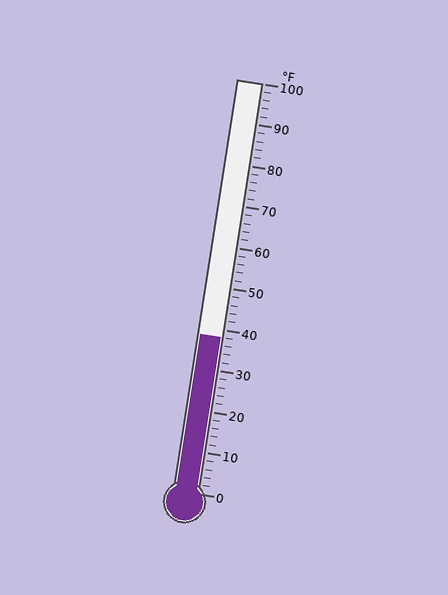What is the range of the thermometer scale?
The thermometer scale ranges from 0°F to 100°F.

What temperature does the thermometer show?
The thermometer shows approximately 38°F.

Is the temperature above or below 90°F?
The temperature is below 90°F.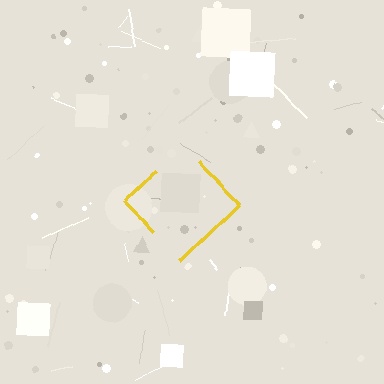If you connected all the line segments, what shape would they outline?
They would outline a diamond.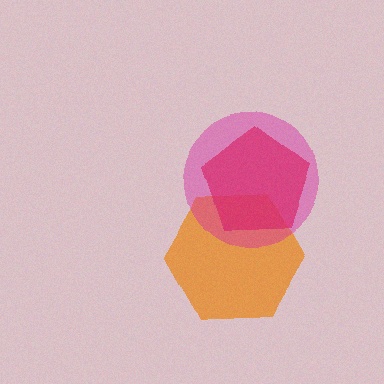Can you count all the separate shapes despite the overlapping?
Yes, there are 3 separate shapes.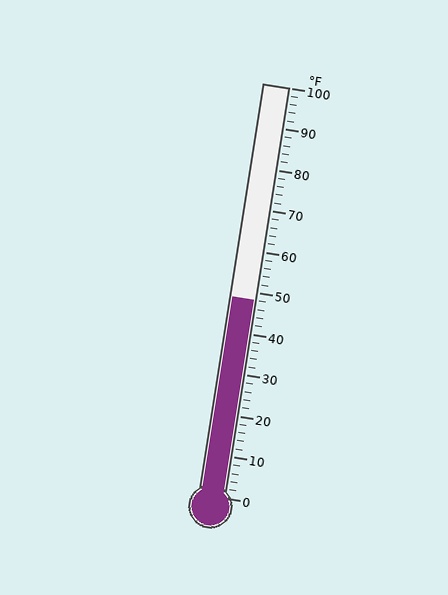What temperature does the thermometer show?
The thermometer shows approximately 48°F.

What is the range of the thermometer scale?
The thermometer scale ranges from 0°F to 100°F.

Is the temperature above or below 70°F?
The temperature is below 70°F.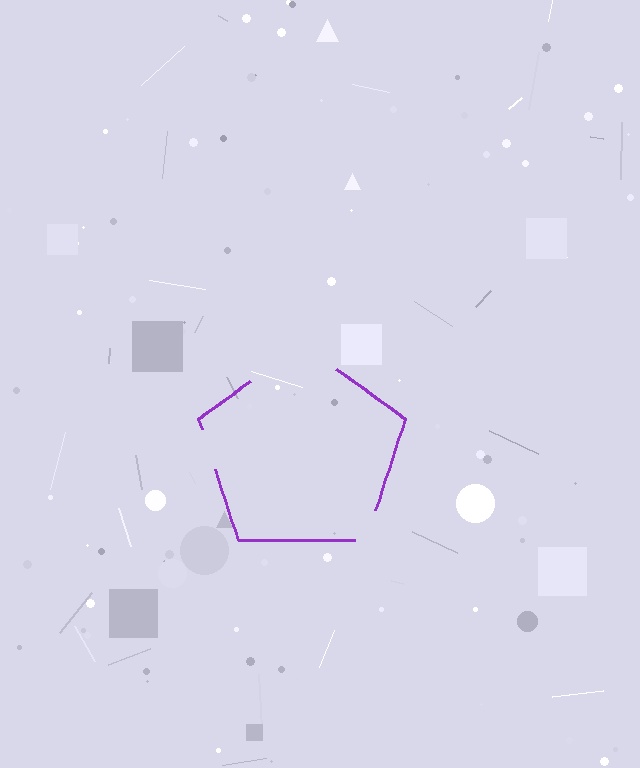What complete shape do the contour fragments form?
The contour fragments form a pentagon.